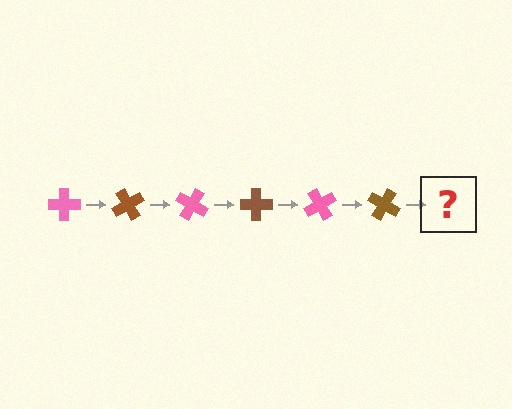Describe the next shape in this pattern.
It should be a pink cross, rotated 360 degrees from the start.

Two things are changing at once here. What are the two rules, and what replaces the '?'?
The two rules are that it rotates 60 degrees each step and the color cycles through pink and brown. The '?' should be a pink cross, rotated 360 degrees from the start.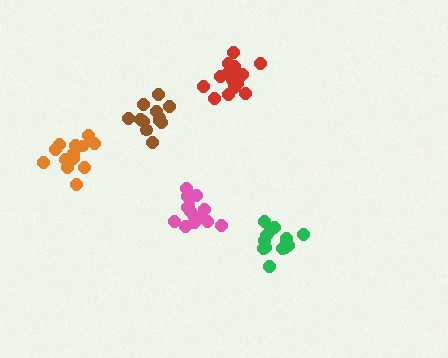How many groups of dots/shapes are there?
There are 5 groups.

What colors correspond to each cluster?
The clusters are colored: brown, pink, green, red, orange.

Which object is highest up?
The red cluster is topmost.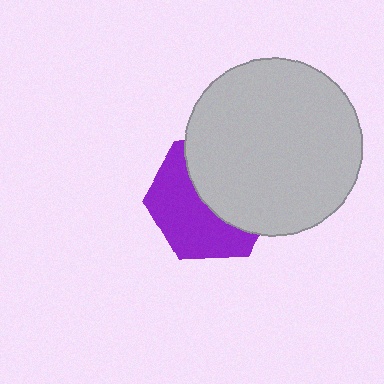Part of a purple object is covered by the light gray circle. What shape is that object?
It is a hexagon.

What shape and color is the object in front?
The object in front is a light gray circle.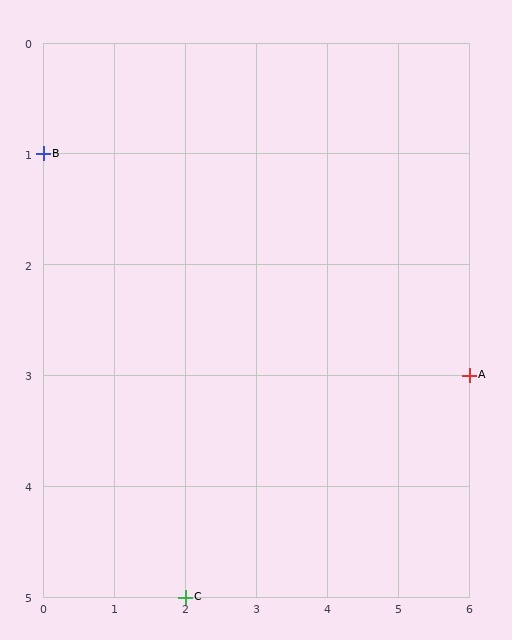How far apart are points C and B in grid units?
Points C and B are 2 columns and 4 rows apart (about 4.5 grid units diagonally).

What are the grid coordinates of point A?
Point A is at grid coordinates (6, 3).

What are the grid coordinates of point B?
Point B is at grid coordinates (0, 1).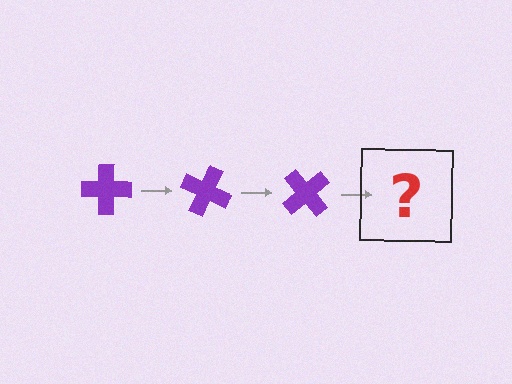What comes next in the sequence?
The next element should be a purple cross rotated 75 degrees.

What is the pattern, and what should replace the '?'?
The pattern is that the cross rotates 25 degrees each step. The '?' should be a purple cross rotated 75 degrees.